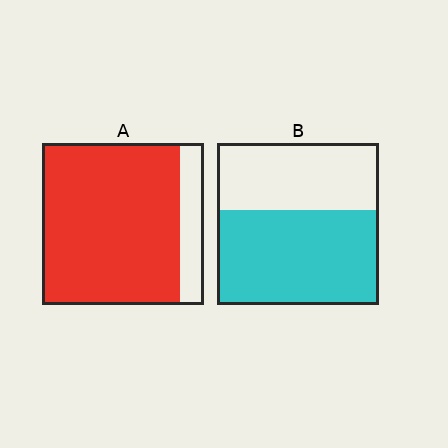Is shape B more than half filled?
Yes.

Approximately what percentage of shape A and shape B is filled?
A is approximately 85% and B is approximately 60%.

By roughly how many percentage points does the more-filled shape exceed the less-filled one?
By roughly 25 percentage points (A over B).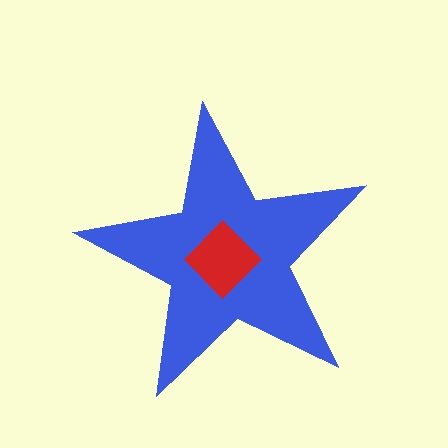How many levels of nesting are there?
2.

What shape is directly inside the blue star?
The red diamond.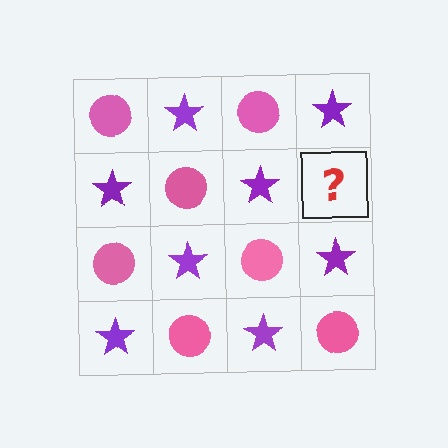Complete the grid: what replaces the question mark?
The question mark should be replaced with a pink circle.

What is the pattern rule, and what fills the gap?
The rule is that it alternates pink circle and purple star in a checkerboard pattern. The gap should be filled with a pink circle.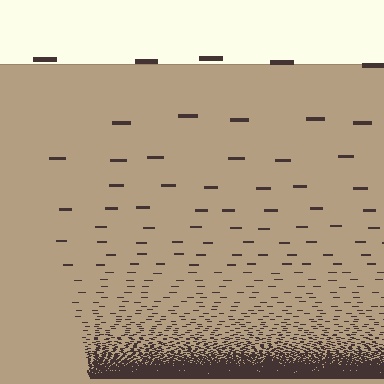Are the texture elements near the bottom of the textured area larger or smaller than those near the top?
Smaller. The gradient is inverted — elements near the bottom are smaller and denser.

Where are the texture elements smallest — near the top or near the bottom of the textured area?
Near the bottom.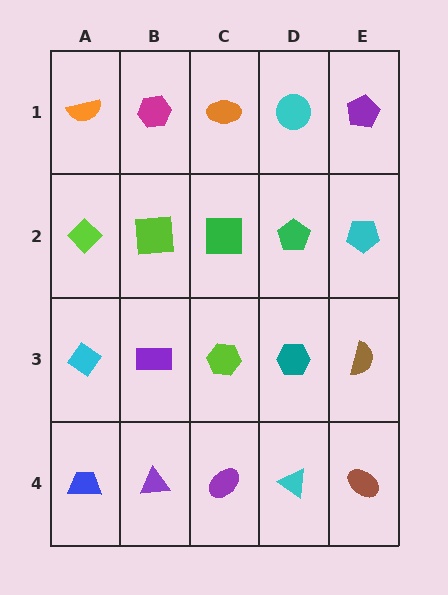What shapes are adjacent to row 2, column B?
A magenta hexagon (row 1, column B), a purple rectangle (row 3, column B), a lime diamond (row 2, column A), a green square (row 2, column C).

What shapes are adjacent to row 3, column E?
A cyan pentagon (row 2, column E), a brown ellipse (row 4, column E), a teal hexagon (row 3, column D).